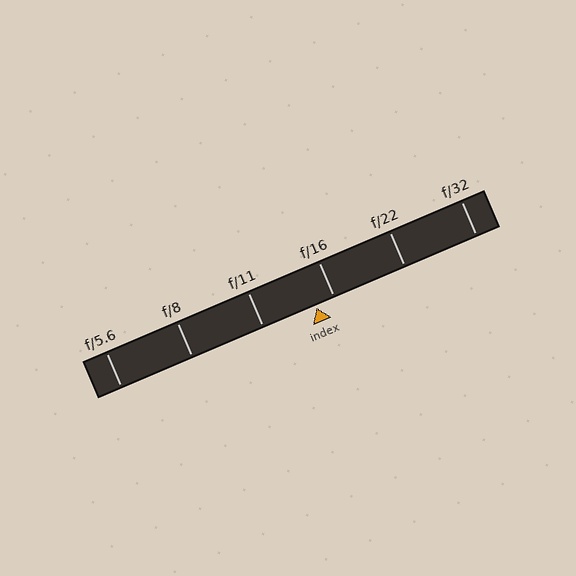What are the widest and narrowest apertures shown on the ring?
The widest aperture shown is f/5.6 and the narrowest is f/32.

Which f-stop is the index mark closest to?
The index mark is closest to f/16.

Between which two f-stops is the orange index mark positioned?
The index mark is between f/11 and f/16.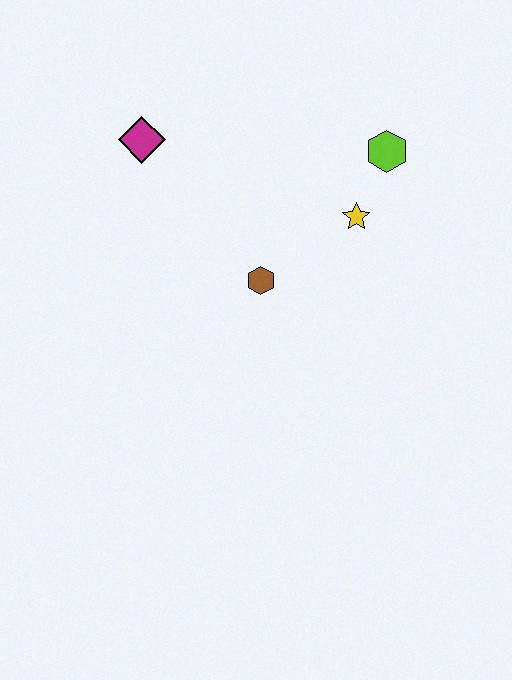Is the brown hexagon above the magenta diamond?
No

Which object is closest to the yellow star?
The lime hexagon is closest to the yellow star.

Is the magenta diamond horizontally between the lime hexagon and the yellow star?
No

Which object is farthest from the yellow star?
The magenta diamond is farthest from the yellow star.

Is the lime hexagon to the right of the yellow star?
Yes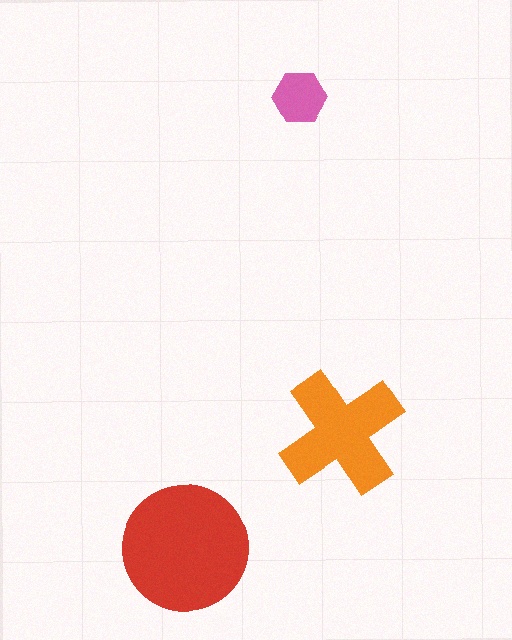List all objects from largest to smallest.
The red circle, the orange cross, the pink hexagon.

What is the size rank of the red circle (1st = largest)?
1st.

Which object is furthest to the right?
The orange cross is rightmost.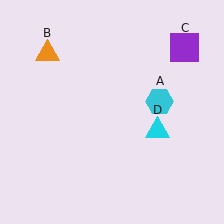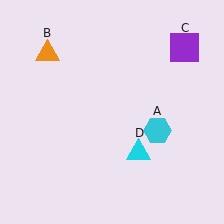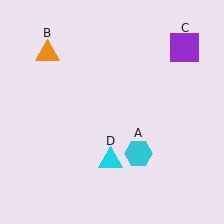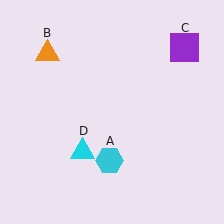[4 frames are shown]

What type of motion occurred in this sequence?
The cyan hexagon (object A), cyan triangle (object D) rotated clockwise around the center of the scene.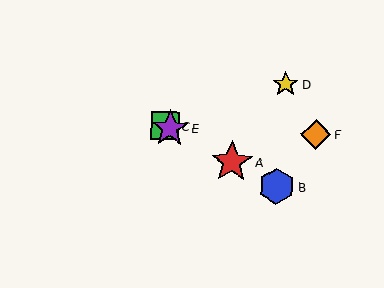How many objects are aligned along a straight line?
4 objects (A, B, C, E) are aligned along a straight line.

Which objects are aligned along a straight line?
Objects A, B, C, E are aligned along a straight line.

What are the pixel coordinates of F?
Object F is at (316, 134).